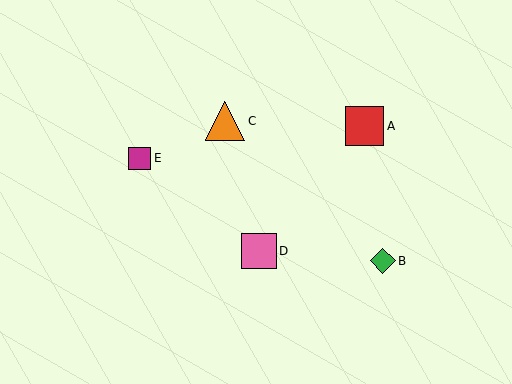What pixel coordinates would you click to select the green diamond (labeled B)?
Click at (383, 261) to select the green diamond B.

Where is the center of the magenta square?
The center of the magenta square is at (140, 158).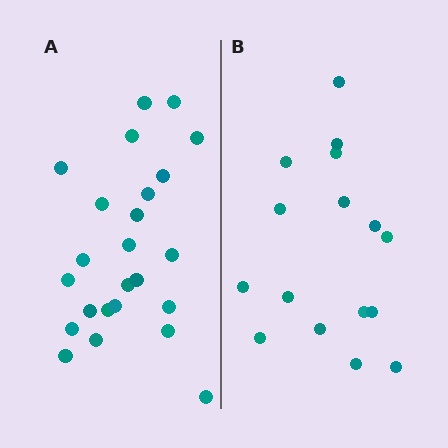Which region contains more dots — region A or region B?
Region A (the left region) has more dots.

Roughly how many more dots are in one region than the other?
Region A has roughly 8 or so more dots than region B.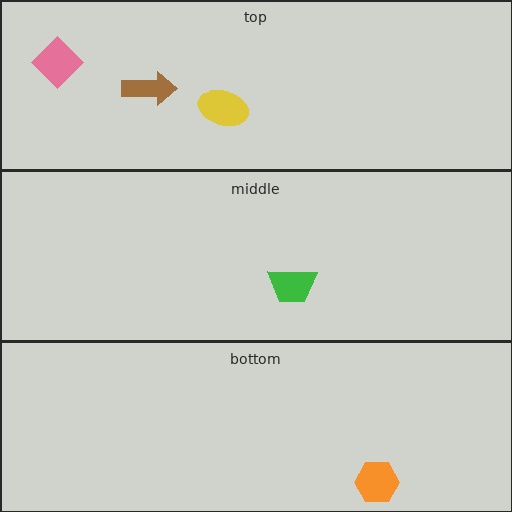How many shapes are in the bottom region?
1.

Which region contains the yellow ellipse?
The top region.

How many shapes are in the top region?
3.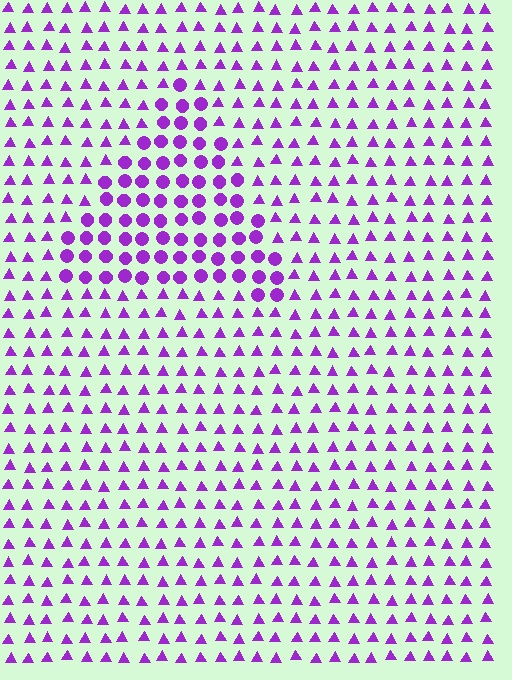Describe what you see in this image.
The image is filled with small purple elements arranged in a uniform grid. A triangle-shaped region contains circles, while the surrounding area contains triangles. The boundary is defined purely by the change in element shape.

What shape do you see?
I see a triangle.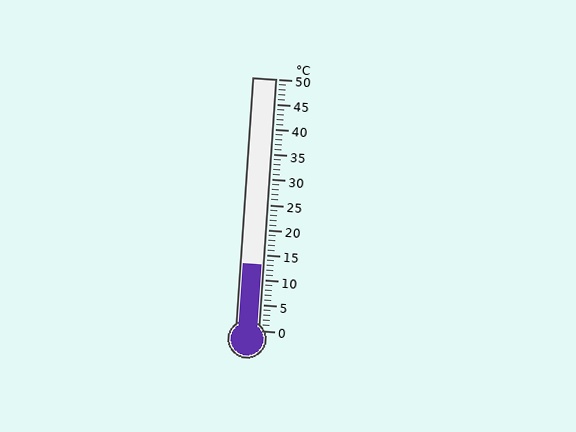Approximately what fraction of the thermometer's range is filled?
The thermometer is filled to approximately 25% of its range.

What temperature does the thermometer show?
The thermometer shows approximately 13°C.